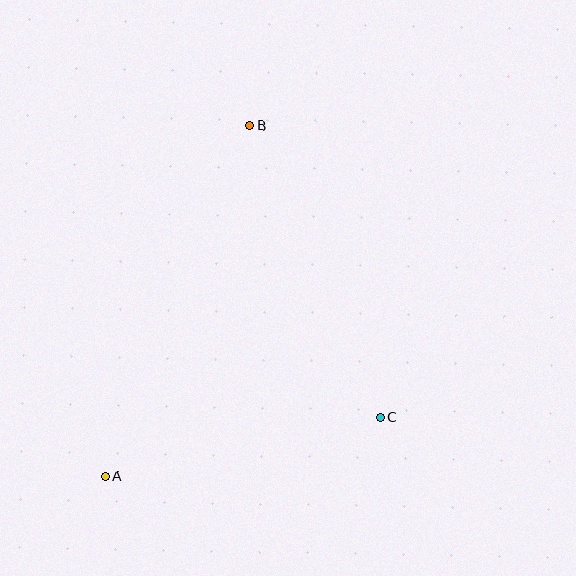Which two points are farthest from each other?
Points A and B are farthest from each other.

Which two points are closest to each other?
Points A and C are closest to each other.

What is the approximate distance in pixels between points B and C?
The distance between B and C is approximately 319 pixels.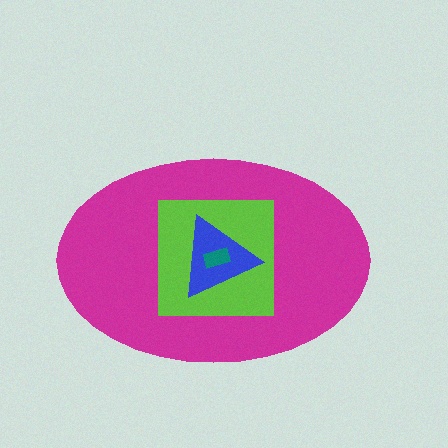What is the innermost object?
The teal rectangle.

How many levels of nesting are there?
4.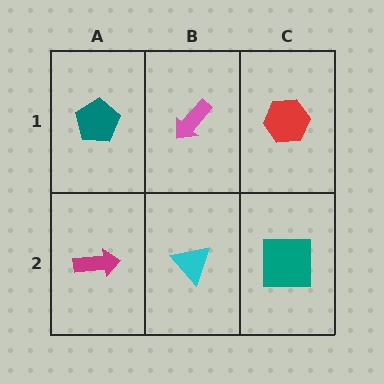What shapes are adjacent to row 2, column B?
A pink arrow (row 1, column B), a magenta arrow (row 2, column A), a teal square (row 2, column C).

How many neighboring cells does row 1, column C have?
2.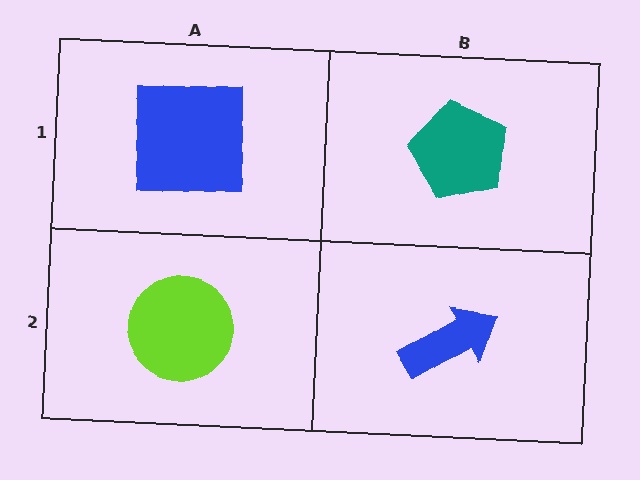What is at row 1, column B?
A teal pentagon.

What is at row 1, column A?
A blue square.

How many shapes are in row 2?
2 shapes.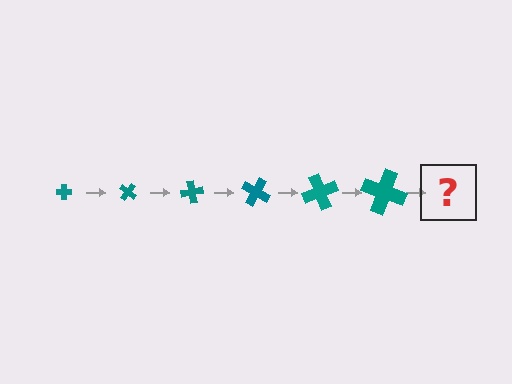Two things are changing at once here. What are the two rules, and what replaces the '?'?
The two rules are that the cross grows larger each step and it rotates 40 degrees each step. The '?' should be a cross, larger than the previous one and rotated 240 degrees from the start.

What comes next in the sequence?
The next element should be a cross, larger than the previous one and rotated 240 degrees from the start.